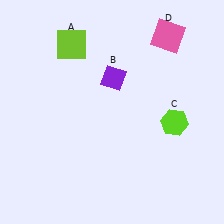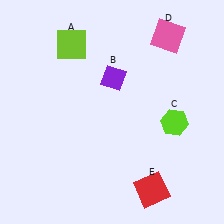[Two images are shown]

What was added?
A red square (E) was added in Image 2.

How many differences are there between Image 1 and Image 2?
There is 1 difference between the two images.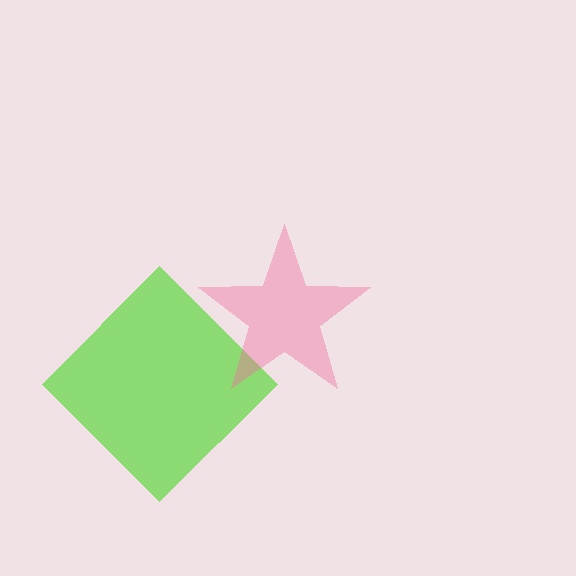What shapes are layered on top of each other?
The layered shapes are: a lime diamond, a pink star.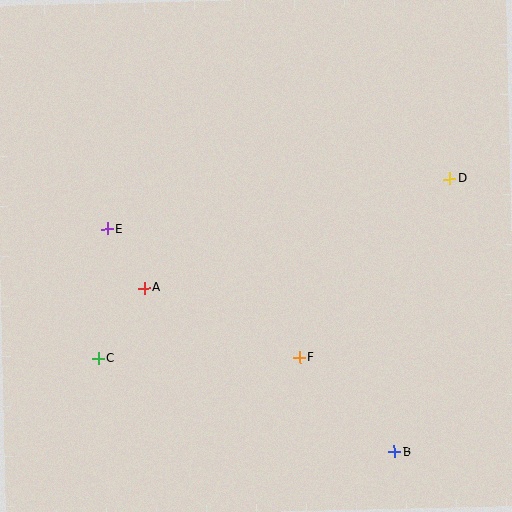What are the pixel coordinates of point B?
Point B is at (395, 452).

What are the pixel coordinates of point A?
Point A is at (144, 288).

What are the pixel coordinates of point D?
Point D is at (450, 179).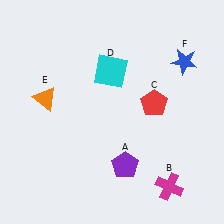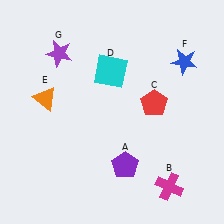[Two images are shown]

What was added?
A purple star (G) was added in Image 2.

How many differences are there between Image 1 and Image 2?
There is 1 difference between the two images.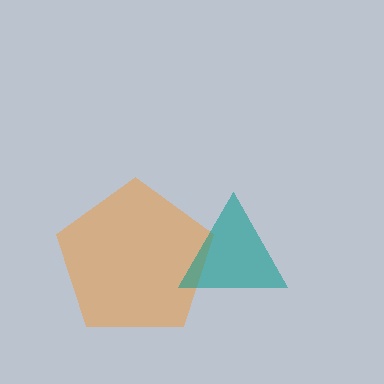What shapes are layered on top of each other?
The layered shapes are: an orange pentagon, a teal triangle.